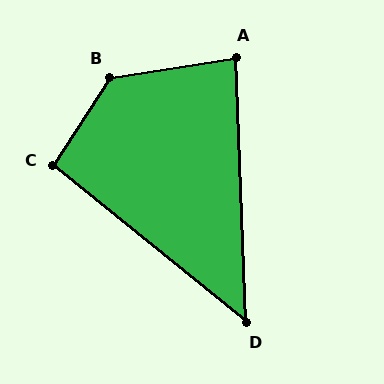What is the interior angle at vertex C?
Approximately 97 degrees (obtuse).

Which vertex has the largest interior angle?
B, at approximately 131 degrees.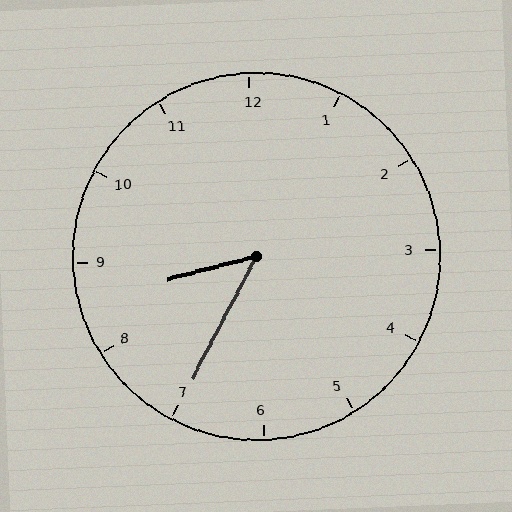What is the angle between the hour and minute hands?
Approximately 48 degrees.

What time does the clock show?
8:35.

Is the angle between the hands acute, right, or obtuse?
It is acute.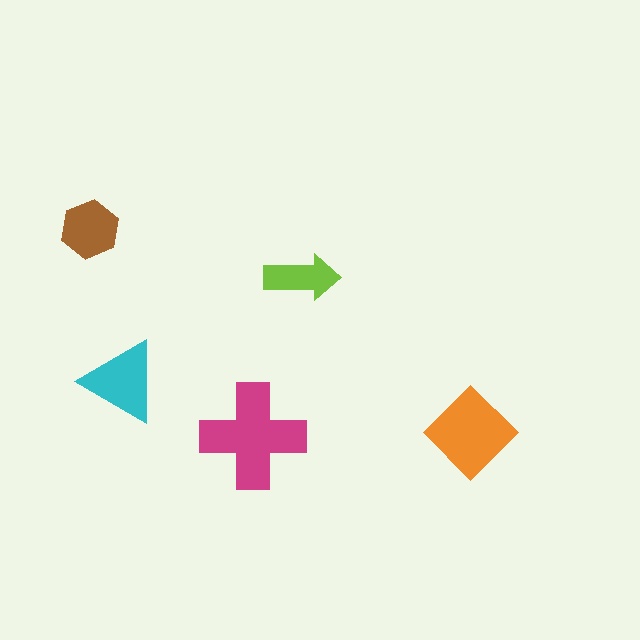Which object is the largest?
The magenta cross.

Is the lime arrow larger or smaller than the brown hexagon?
Smaller.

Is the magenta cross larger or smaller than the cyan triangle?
Larger.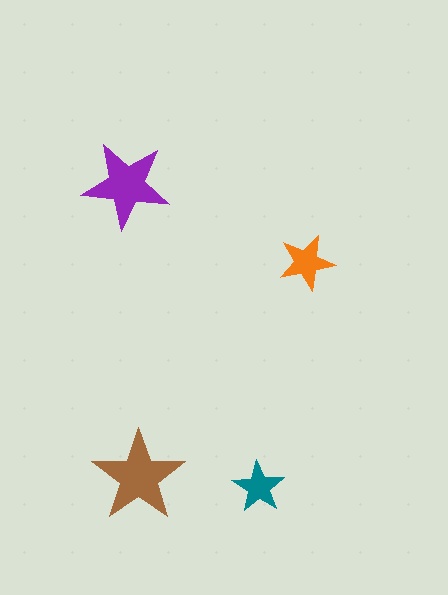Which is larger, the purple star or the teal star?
The purple one.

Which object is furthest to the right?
The orange star is rightmost.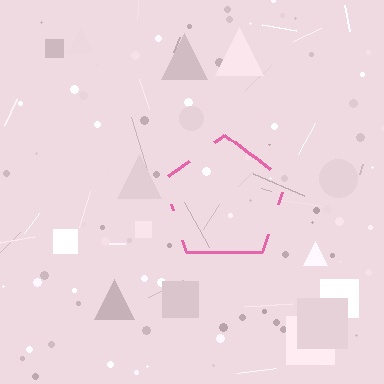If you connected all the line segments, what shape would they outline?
They would outline a pentagon.